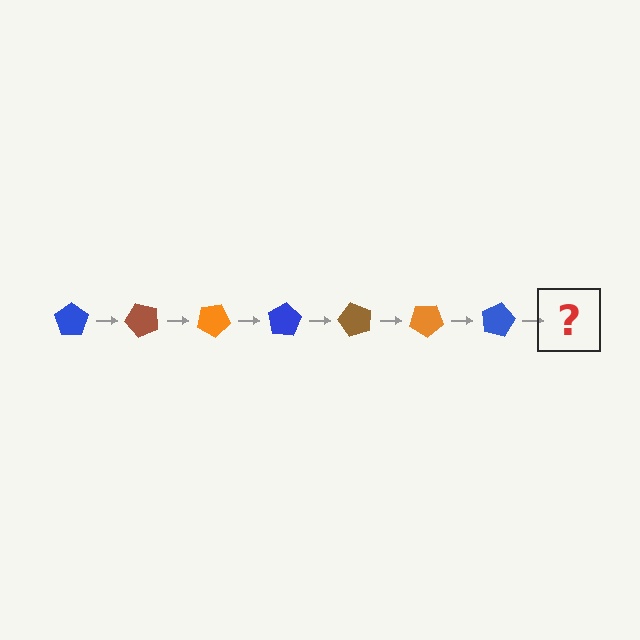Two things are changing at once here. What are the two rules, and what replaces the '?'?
The two rules are that it rotates 50 degrees each step and the color cycles through blue, brown, and orange. The '?' should be a brown pentagon, rotated 350 degrees from the start.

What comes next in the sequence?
The next element should be a brown pentagon, rotated 350 degrees from the start.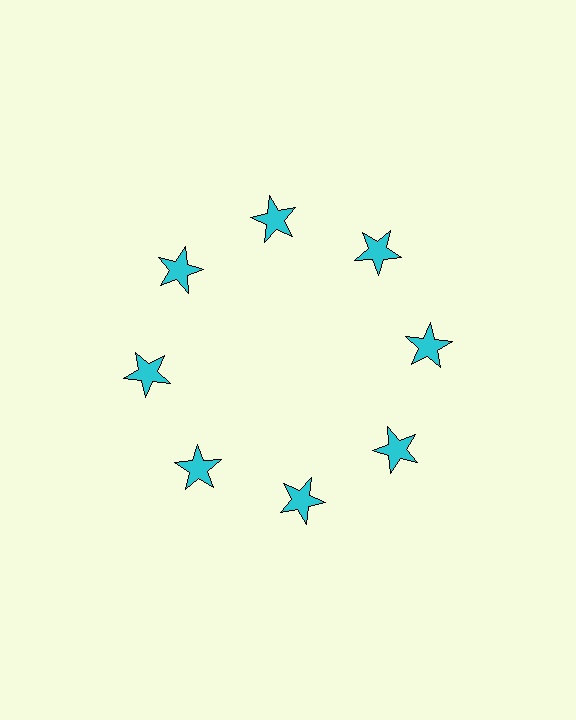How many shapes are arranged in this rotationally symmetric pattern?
There are 8 shapes, arranged in 8 groups of 1.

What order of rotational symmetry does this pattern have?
This pattern has 8-fold rotational symmetry.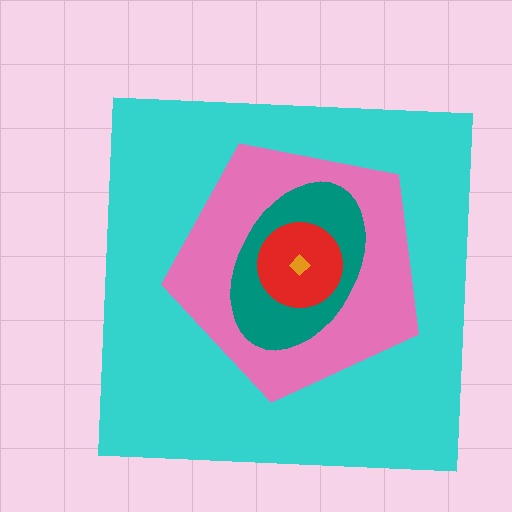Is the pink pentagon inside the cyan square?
Yes.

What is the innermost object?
The orange diamond.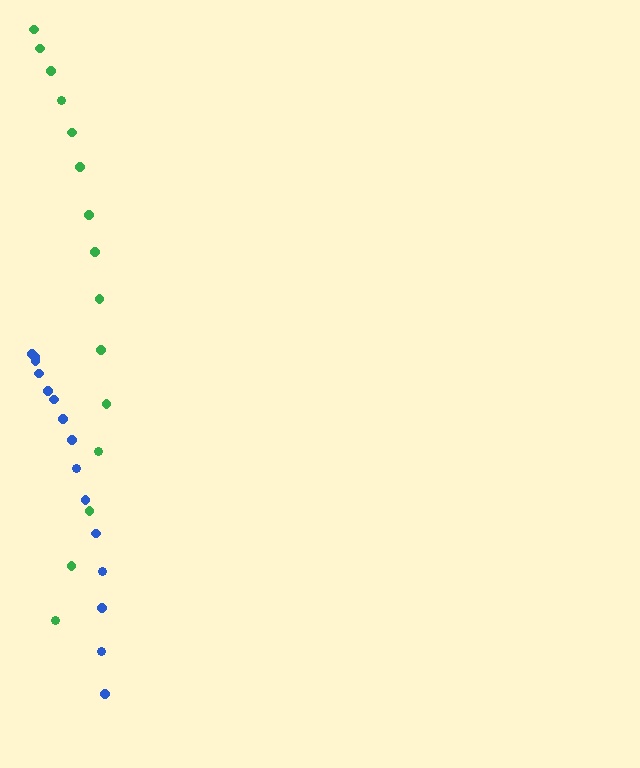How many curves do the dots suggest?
There are 2 distinct paths.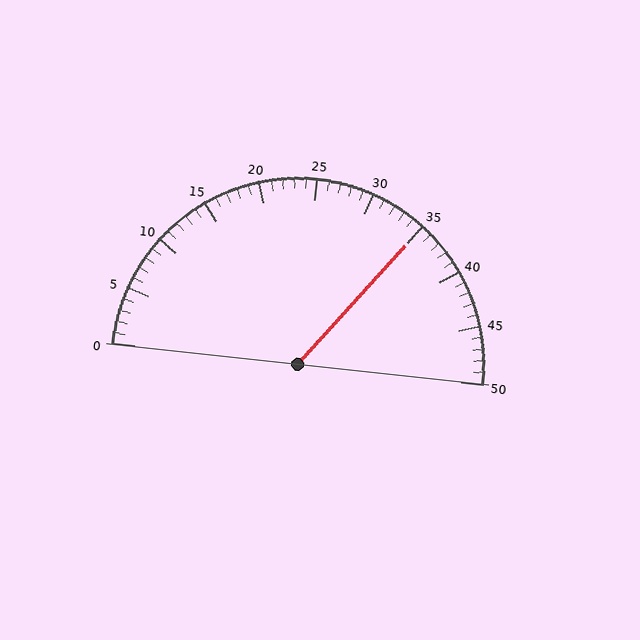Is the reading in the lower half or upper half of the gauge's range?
The reading is in the upper half of the range (0 to 50).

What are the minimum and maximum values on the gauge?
The gauge ranges from 0 to 50.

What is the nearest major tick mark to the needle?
The nearest major tick mark is 35.